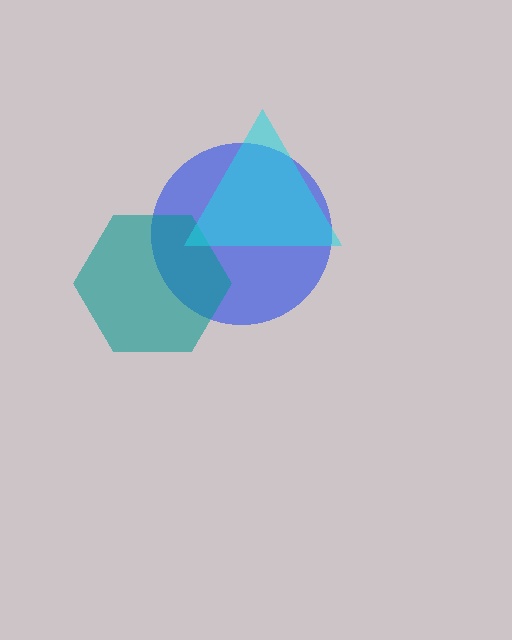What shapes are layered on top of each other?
The layered shapes are: a blue circle, a teal hexagon, a cyan triangle.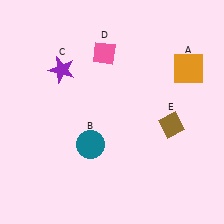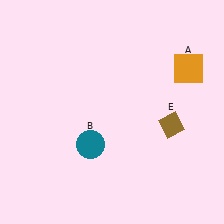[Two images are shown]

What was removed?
The purple star (C), the pink diamond (D) were removed in Image 2.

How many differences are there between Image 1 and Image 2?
There are 2 differences between the two images.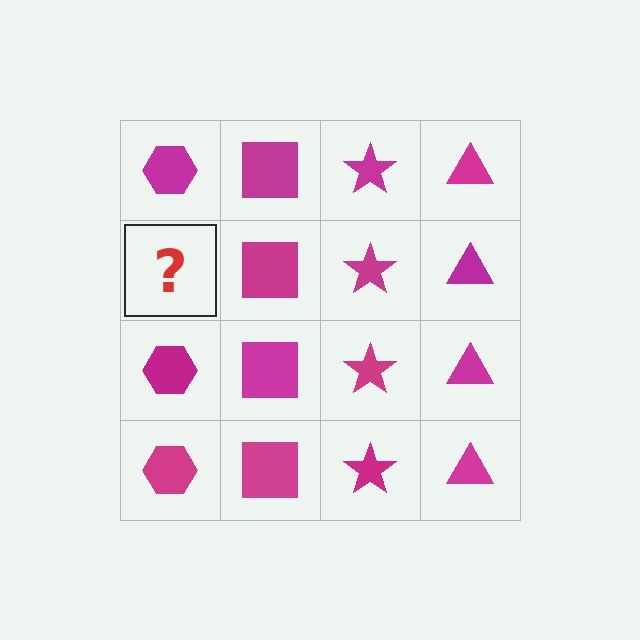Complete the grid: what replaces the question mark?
The question mark should be replaced with a magenta hexagon.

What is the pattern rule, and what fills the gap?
The rule is that each column has a consistent shape. The gap should be filled with a magenta hexagon.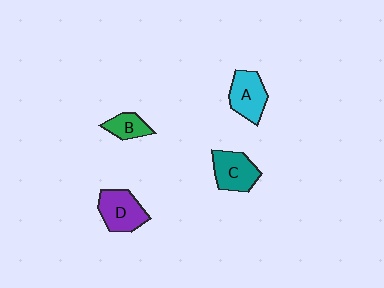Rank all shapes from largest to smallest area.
From largest to smallest: D (purple), C (teal), A (cyan), B (green).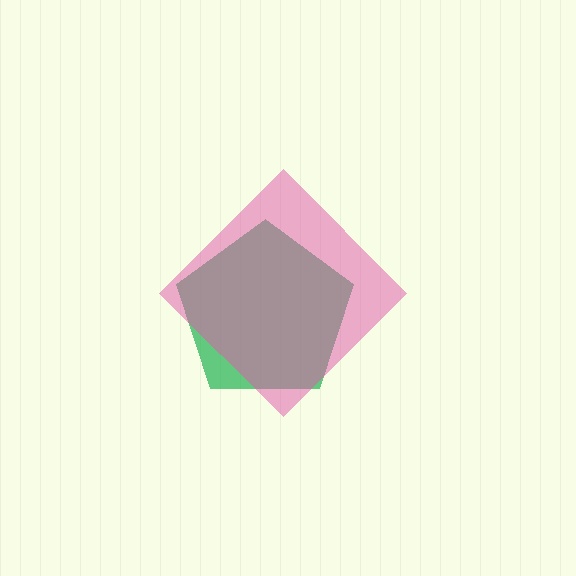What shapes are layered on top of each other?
The layered shapes are: a green pentagon, a pink diamond.